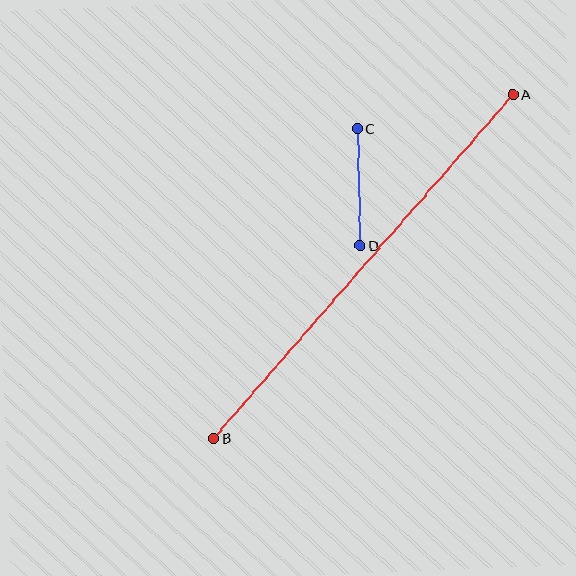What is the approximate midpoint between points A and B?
The midpoint is at approximately (363, 267) pixels.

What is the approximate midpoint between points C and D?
The midpoint is at approximately (359, 187) pixels.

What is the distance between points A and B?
The distance is approximately 456 pixels.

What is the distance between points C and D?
The distance is approximately 117 pixels.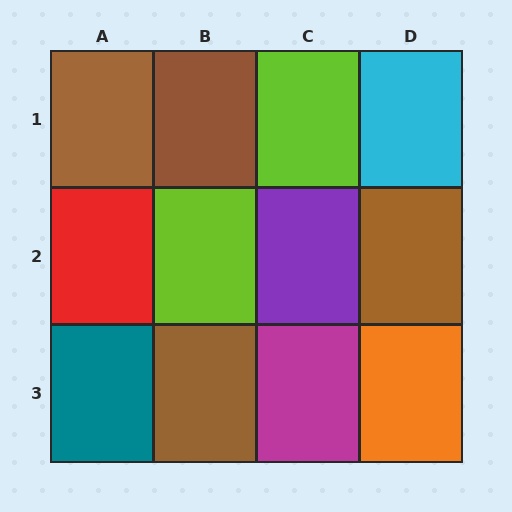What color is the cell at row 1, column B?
Brown.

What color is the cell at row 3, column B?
Brown.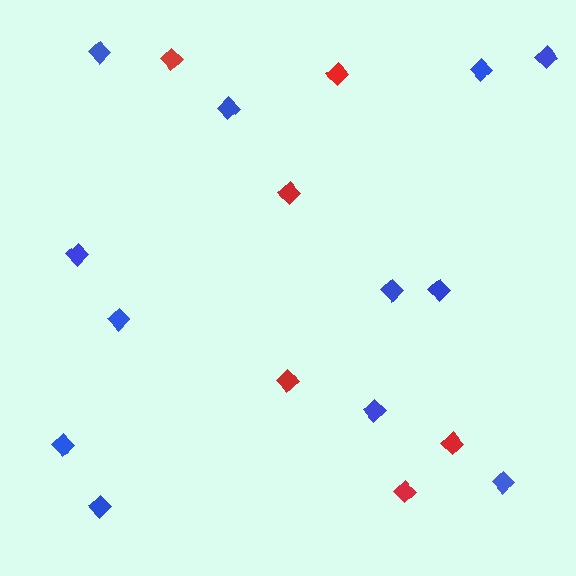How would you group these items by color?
There are 2 groups: one group of red diamonds (6) and one group of blue diamonds (12).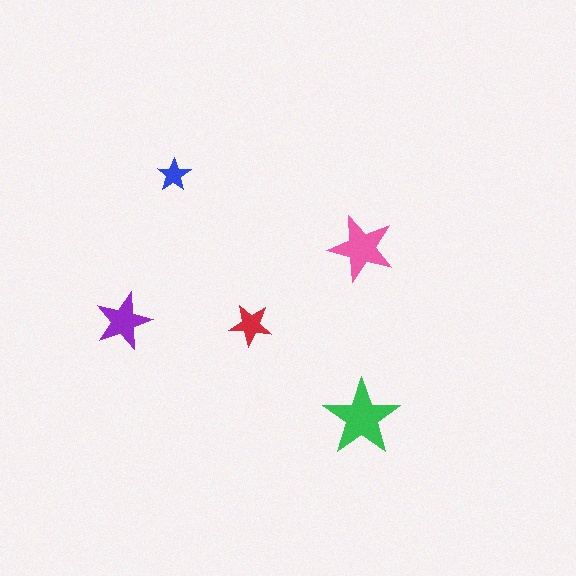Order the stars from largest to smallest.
the green one, the pink one, the purple one, the red one, the blue one.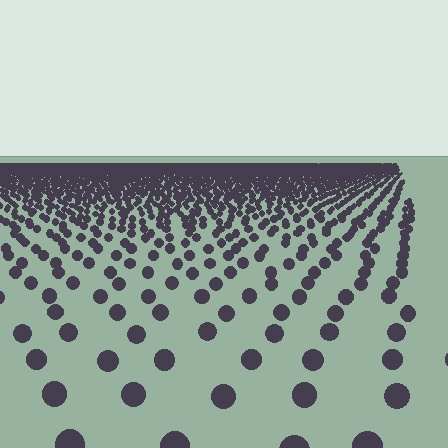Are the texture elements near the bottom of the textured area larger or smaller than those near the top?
Larger. Near the bottom, elements are closer to the viewer and appear at a bigger on-screen size.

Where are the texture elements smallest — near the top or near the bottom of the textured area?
Near the top.